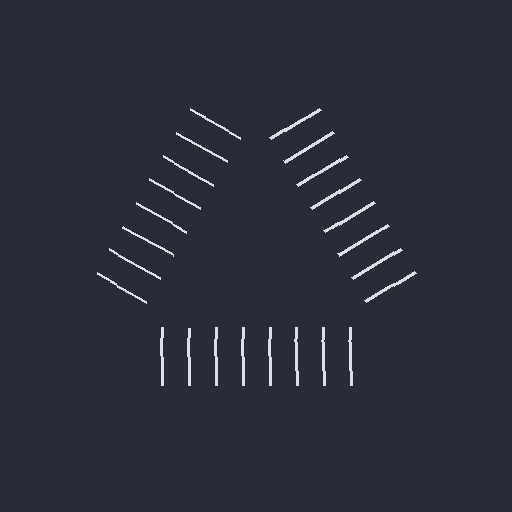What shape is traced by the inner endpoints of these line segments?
An illusory triangle — the line segments terminate on its edges but no continuous stroke is drawn.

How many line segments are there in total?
24 — 8 along each of the 3 edges.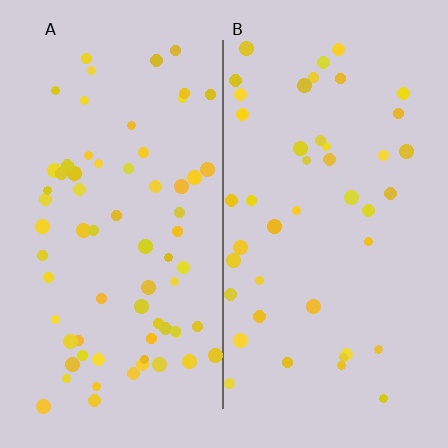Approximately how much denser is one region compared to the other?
Approximately 1.6× — region A over region B.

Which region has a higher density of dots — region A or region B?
A (the left).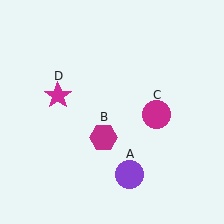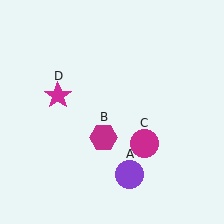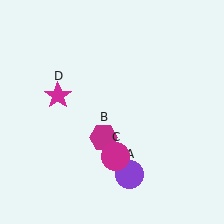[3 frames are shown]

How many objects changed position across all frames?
1 object changed position: magenta circle (object C).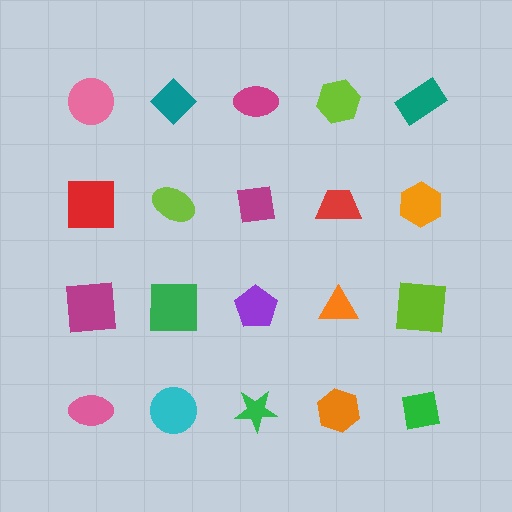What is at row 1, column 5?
A teal rectangle.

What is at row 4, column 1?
A pink ellipse.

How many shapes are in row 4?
5 shapes.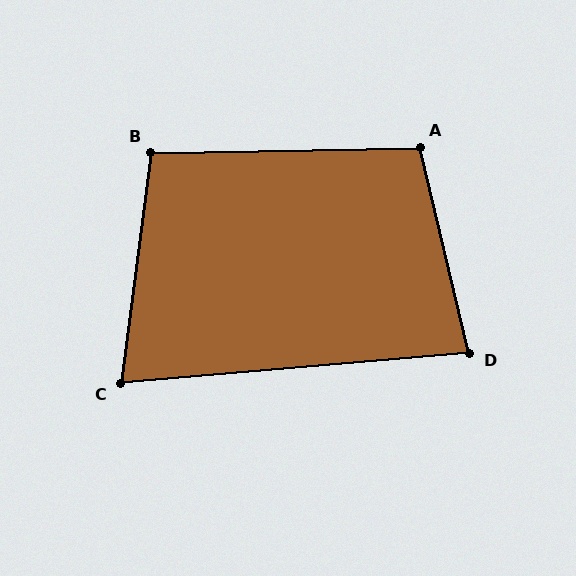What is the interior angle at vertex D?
Approximately 82 degrees (acute).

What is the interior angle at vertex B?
Approximately 98 degrees (obtuse).